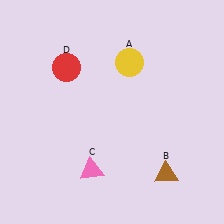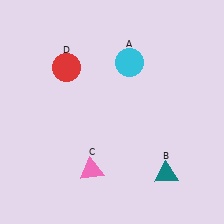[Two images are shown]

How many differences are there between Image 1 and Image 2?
There are 2 differences between the two images.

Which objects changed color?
A changed from yellow to cyan. B changed from brown to teal.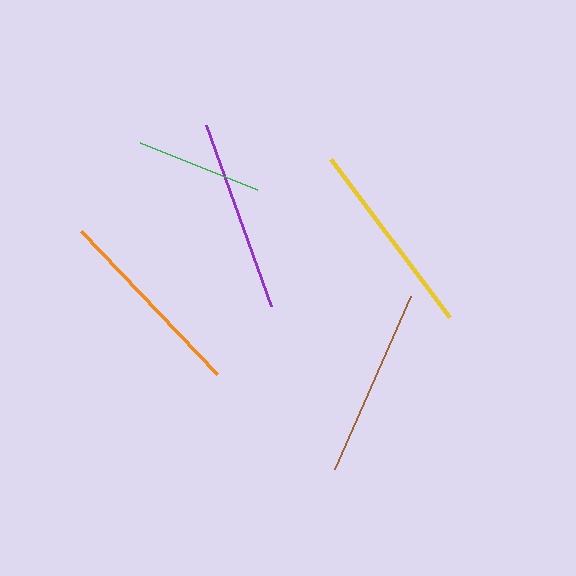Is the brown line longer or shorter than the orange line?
The orange line is longer than the brown line.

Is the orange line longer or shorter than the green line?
The orange line is longer than the green line.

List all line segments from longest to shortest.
From longest to shortest: yellow, orange, purple, brown, green.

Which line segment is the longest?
The yellow line is the longest at approximately 198 pixels.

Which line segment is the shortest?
The green line is the shortest at approximately 126 pixels.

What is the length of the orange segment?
The orange segment is approximately 198 pixels long.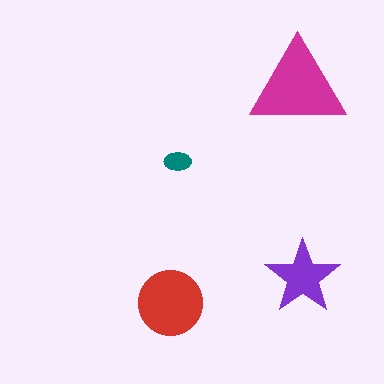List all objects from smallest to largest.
The teal ellipse, the purple star, the red circle, the magenta triangle.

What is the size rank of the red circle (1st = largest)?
2nd.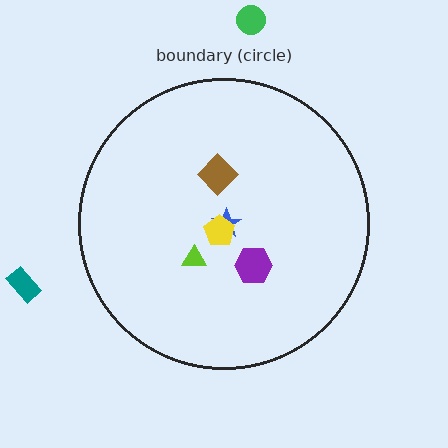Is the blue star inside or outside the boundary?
Inside.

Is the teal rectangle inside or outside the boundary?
Outside.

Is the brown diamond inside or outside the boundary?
Inside.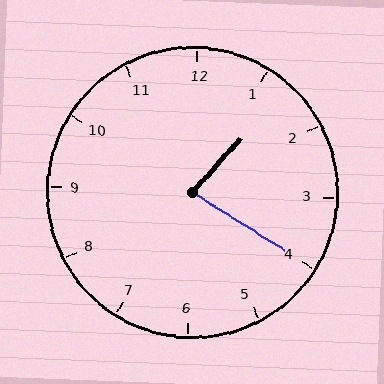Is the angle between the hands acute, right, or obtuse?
It is acute.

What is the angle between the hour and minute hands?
Approximately 80 degrees.